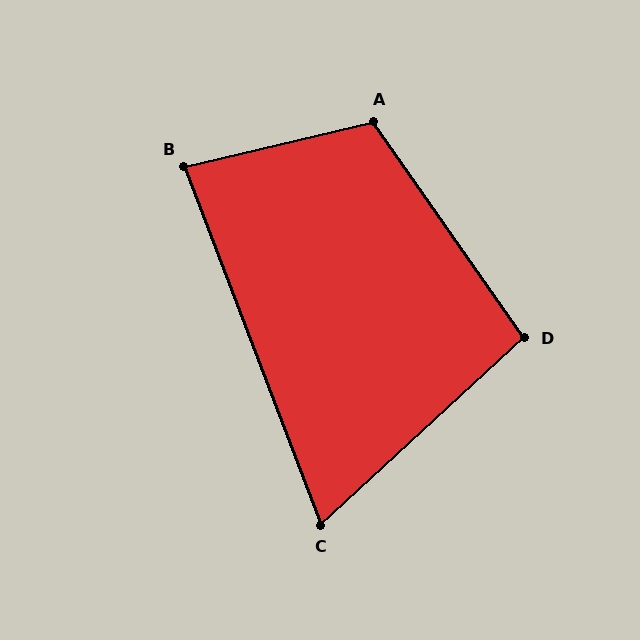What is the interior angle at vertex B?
Approximately 82 degrees (acute).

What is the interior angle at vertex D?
Approximately 98 degrees (obtuse).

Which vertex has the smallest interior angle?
C, at approximately 68 degrees.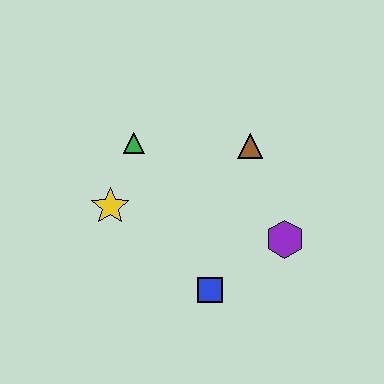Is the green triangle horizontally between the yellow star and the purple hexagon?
Yes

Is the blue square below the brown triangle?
Yes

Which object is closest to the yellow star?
The green triangle is closest to the yellow star.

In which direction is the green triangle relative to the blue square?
The green triangle is above the blue square.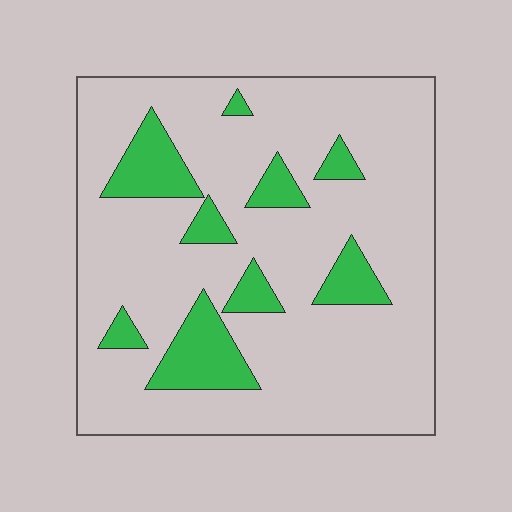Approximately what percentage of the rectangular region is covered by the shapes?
Approximately 15%.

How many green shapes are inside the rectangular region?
9.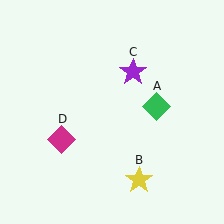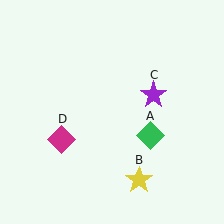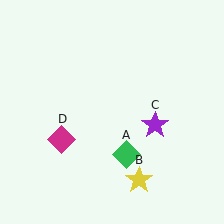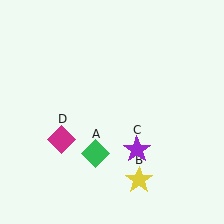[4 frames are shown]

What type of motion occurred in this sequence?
The green diamond (object A), purple star (object C) rotated clockwise around the center of the scene.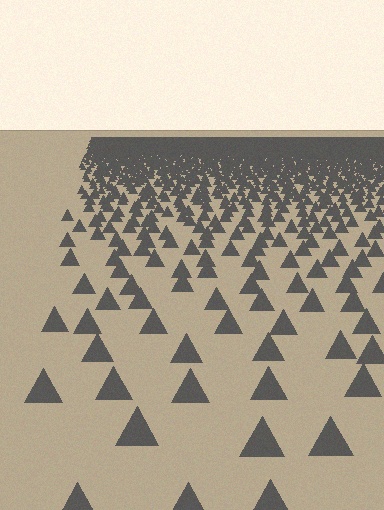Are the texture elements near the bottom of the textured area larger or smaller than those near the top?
Larger. Near the bottom, elements are closer to the viewer and appear at a bigger on-screen size.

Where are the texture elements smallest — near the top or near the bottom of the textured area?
Near the top.